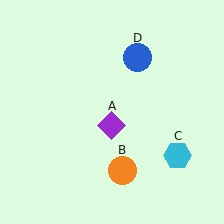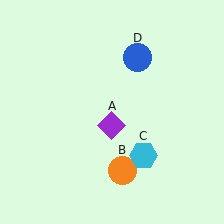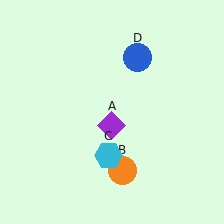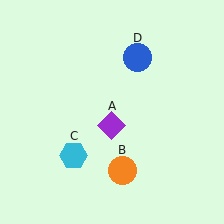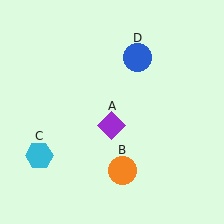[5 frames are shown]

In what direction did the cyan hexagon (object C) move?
The cyan hexagon (object C) moved left.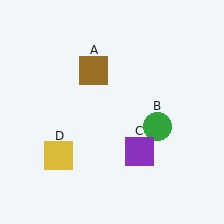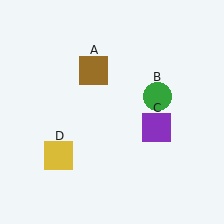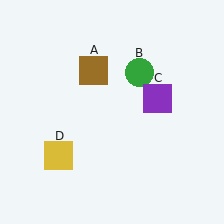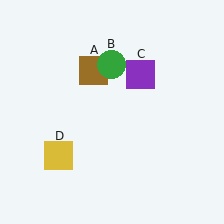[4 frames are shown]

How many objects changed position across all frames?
2 objects changed position: green circle (object B), purple square (object C).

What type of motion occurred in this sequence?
The green circle (object B), purple square (object C) rotated counterclockwise around the center of the scene.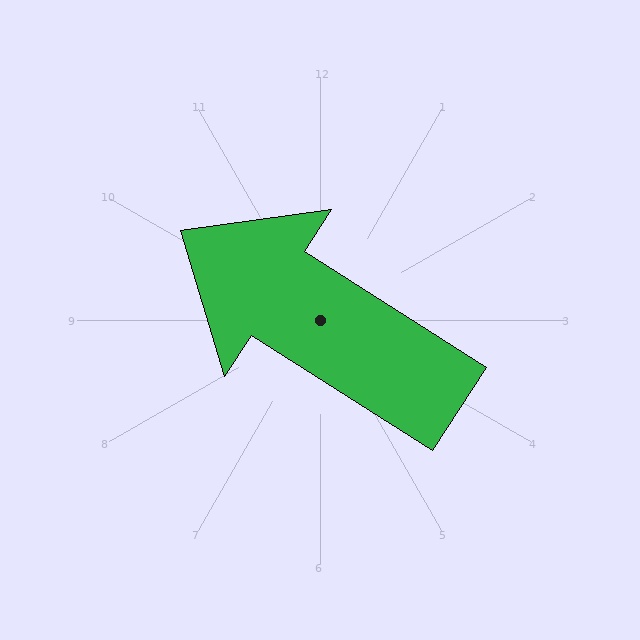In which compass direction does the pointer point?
Northwest.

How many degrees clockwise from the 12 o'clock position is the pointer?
Approximately 303 degrees.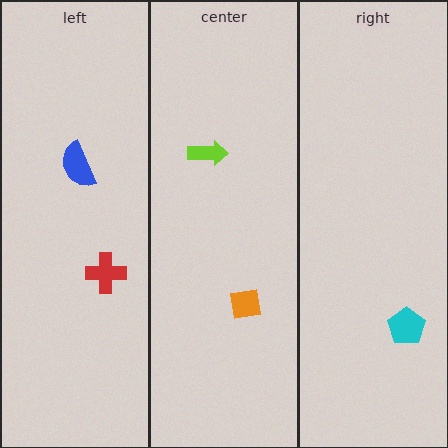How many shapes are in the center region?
2.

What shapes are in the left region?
The red cross, the blue semicircle.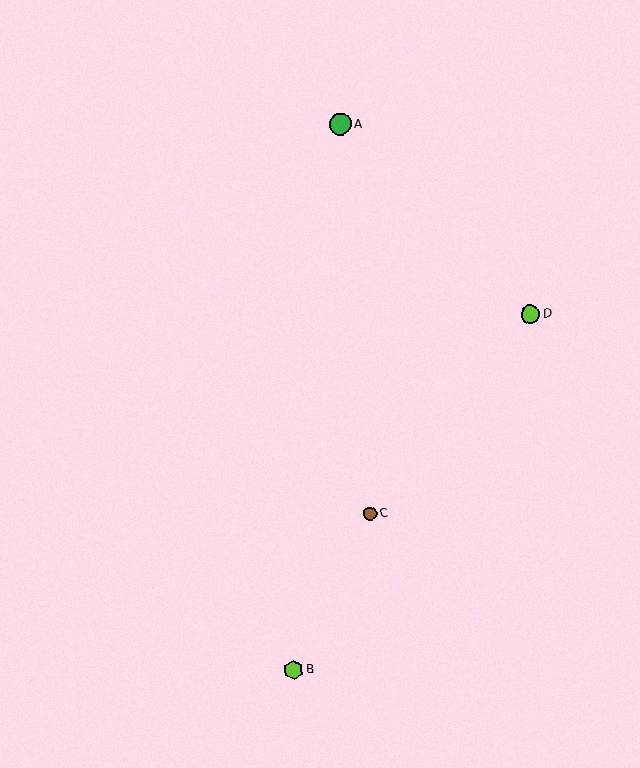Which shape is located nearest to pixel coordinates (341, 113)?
The green circle (labeled A) at (340, 124) is nearest to that location.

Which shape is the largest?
The green circle (labeled A) is the largest.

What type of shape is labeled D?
Shape D is a lime circle.